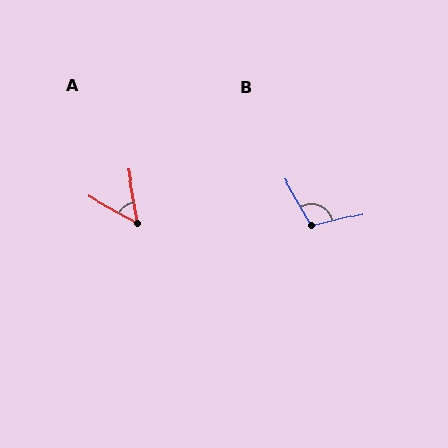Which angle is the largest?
B, at approximately 106 degrees.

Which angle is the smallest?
A, at approximately 51 degrees.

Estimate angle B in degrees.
Approximately 106 degrees.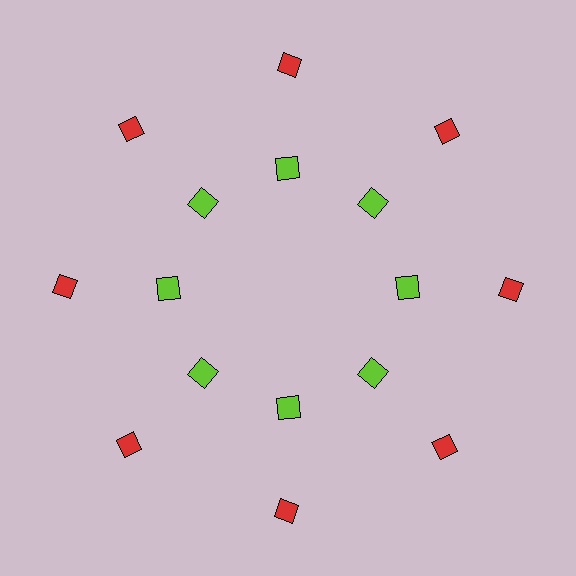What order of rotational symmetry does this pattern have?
This pattern has 8-fold rotational symmetry.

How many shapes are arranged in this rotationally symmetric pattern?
There are 16 shapes, arranged in 8 groups of 2.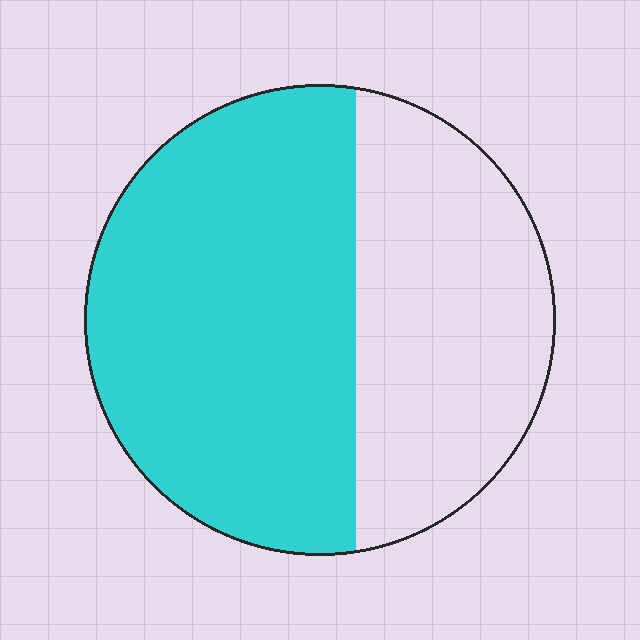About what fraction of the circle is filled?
About three fifths (3/5).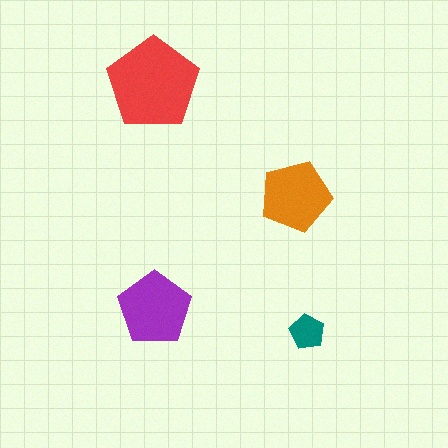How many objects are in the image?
There are 4 objects in the image.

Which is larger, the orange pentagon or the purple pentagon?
The purple one.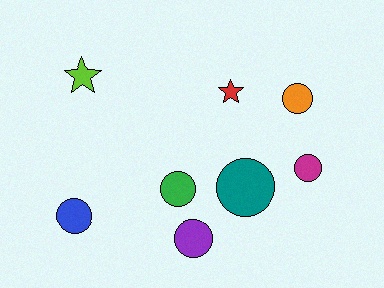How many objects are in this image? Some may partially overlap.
There are 8 objects.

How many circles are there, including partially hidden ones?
There are 6 circles.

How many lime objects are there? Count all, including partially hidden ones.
There is 1 lime object.